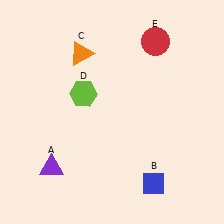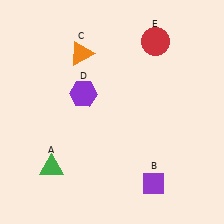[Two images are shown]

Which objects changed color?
A changed from purple to green. B changed from blue to purple. D changed from lime to purple.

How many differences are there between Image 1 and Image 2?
There are 3 differences between the two images.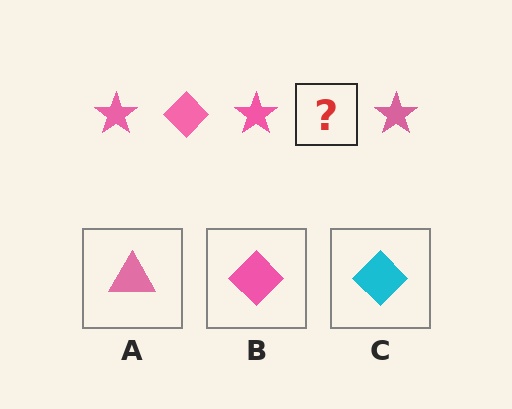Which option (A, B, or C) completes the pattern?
B.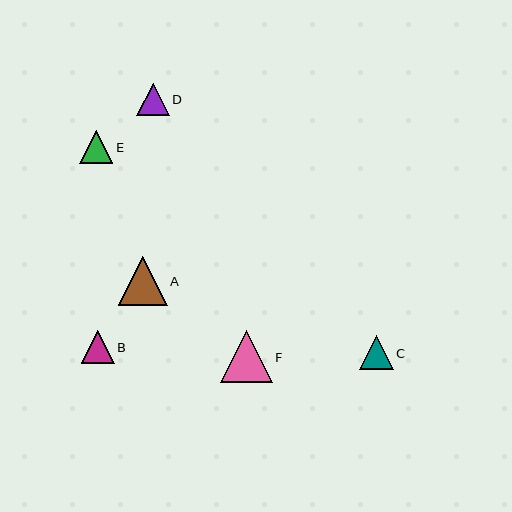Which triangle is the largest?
Triangle F is the largest with a size of approximately 51 pixels.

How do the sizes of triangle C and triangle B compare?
Triangle C and triangle B are approximately the same size.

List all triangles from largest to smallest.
From largest to smallest: F, A, C, B, E, D.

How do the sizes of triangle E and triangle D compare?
Triangle E and triangle D are approximately the same size.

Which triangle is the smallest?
Triangle D is the smallest with a size of approximately 33 pixels.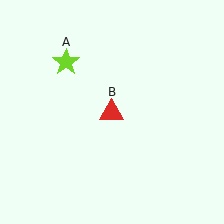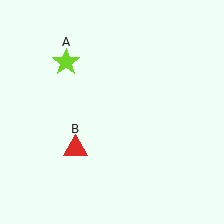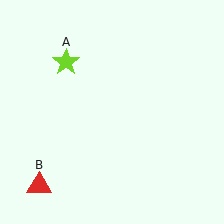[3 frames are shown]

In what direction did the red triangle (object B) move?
The red triangle (object B) moved down and to the left.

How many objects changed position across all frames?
1 object changed position: red triangle (object B).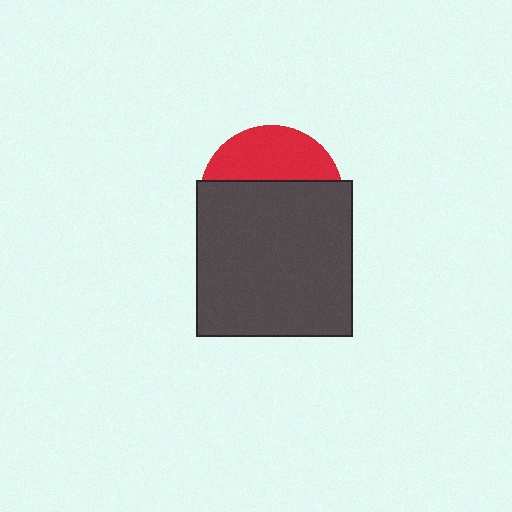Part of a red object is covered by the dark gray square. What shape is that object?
It is a circle.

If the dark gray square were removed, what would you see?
You would see the complete red circle.